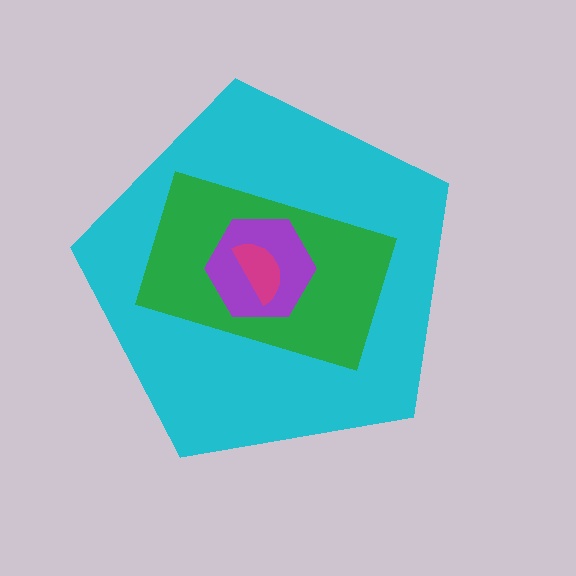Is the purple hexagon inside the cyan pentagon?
Yes.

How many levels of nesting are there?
4.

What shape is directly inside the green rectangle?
The purple hexagon.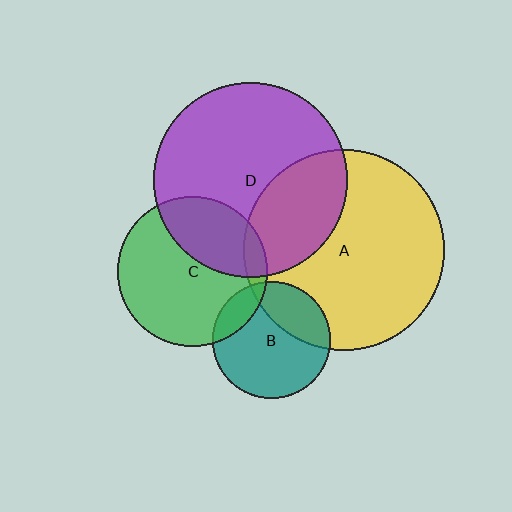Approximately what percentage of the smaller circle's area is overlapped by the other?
Approximately 35%.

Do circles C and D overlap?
Yes.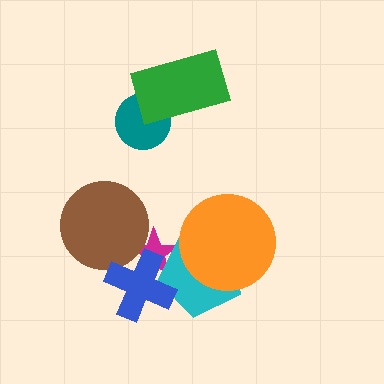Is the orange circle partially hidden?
No, no other shape covers it.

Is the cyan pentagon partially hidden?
Yes, it is partially covered by another shape.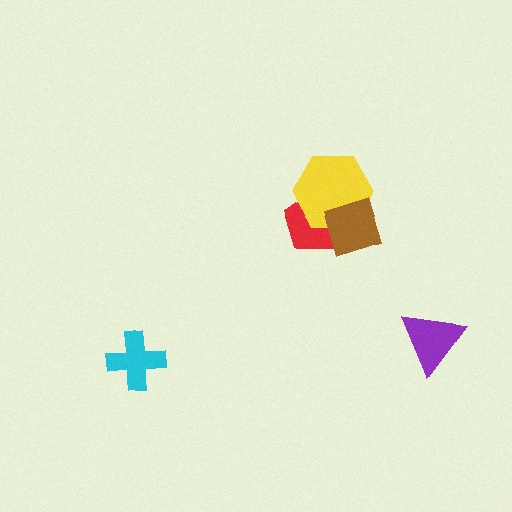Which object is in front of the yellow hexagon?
The brown diamond is in front of the yellow hexagon.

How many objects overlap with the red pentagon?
2 objects overlap with the red pentagon.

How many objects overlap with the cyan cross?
0 objects overlap with the cyan cross.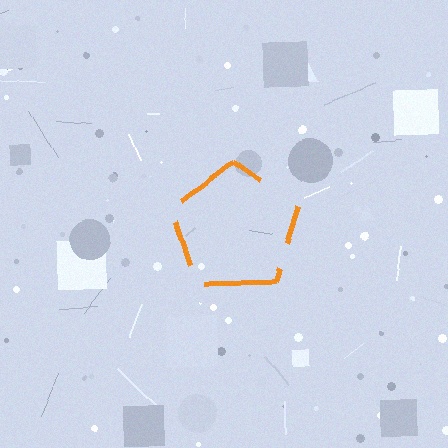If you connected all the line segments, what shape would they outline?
They would outline a pentagon.